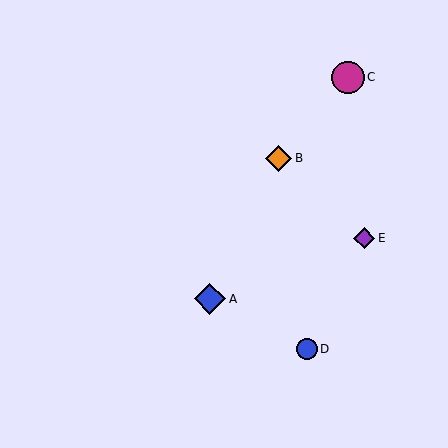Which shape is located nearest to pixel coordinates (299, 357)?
The blue circle (labeled D) at (307, 349) is nearest to that location.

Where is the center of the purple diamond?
The center of the purple diamond is at (364, 238).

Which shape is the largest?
The magenta circle (labeled C) is the largest.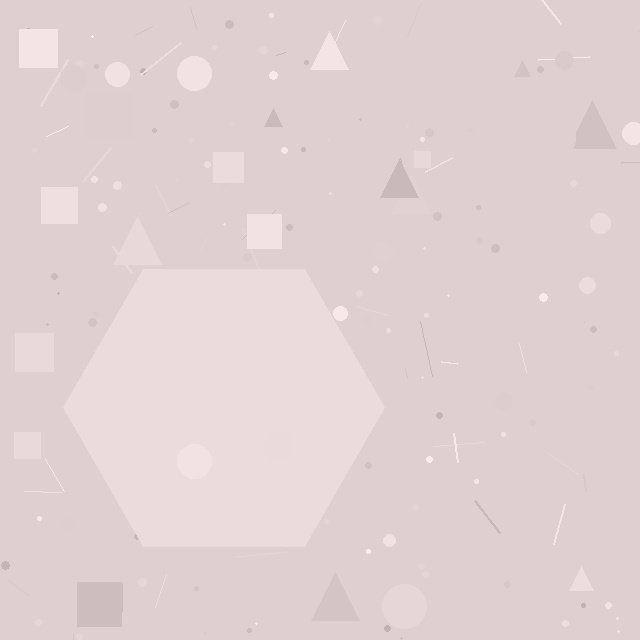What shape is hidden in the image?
A hexagon is hidden in the image.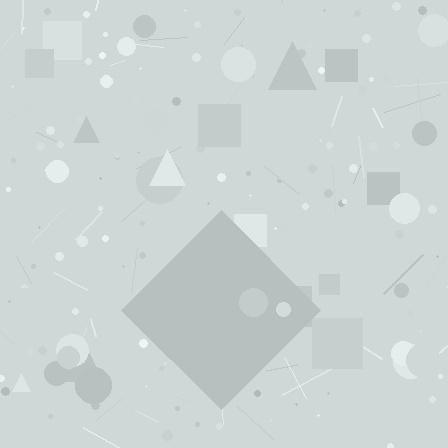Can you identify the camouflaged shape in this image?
The camouflaged shape is a diamond.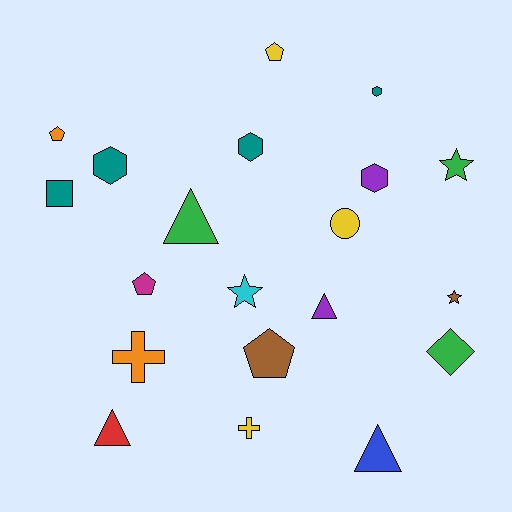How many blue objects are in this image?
There is 1 blue object.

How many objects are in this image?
There are 20 objects.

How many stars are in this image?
There are 3 stars.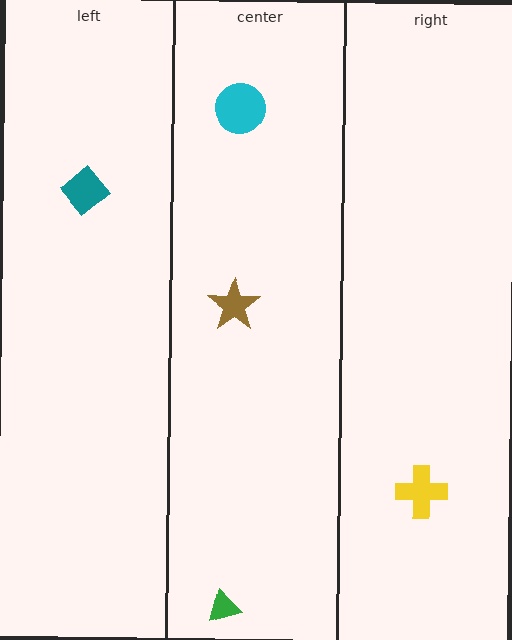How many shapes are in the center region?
3.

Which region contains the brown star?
The center region.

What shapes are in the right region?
The yellow cross.